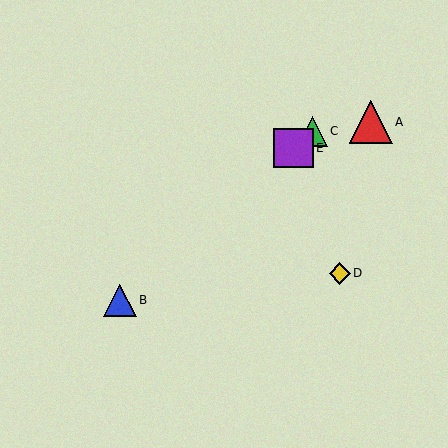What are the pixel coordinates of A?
Object A is at (371, 122).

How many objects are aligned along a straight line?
3 objects (B, C, E) are aligned along a straight line.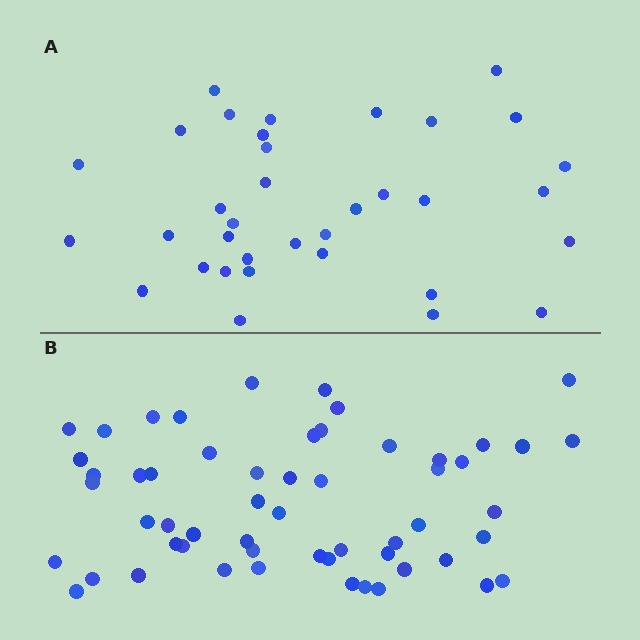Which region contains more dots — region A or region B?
Region B (the bottom region) has more dots.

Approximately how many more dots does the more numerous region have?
Region B has approximately 20 more dots than region A.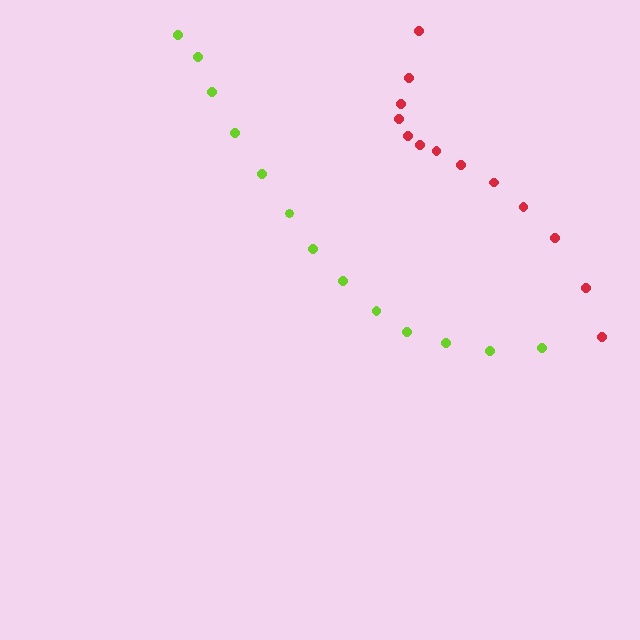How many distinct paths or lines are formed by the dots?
There are 2 distinct paths.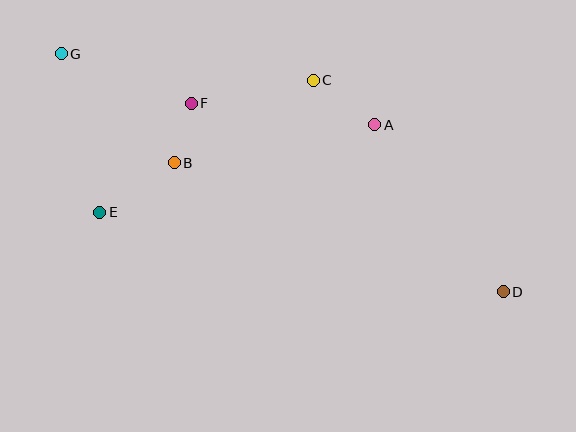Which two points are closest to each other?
Points B and F are closest to each other.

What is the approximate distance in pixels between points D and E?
The distance between D and E is approximately 412 pixels.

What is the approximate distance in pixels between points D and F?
The distance between D and F is approximately 365 pixels.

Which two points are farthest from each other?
Points D and G are farthest from each other.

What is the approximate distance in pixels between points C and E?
The distance between C and E is approximately 251 pixels.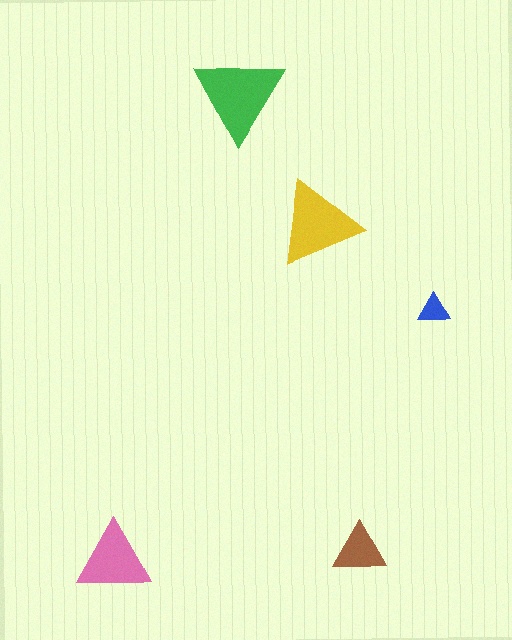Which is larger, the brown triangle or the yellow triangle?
The yellow one.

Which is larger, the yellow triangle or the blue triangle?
The yellow one.